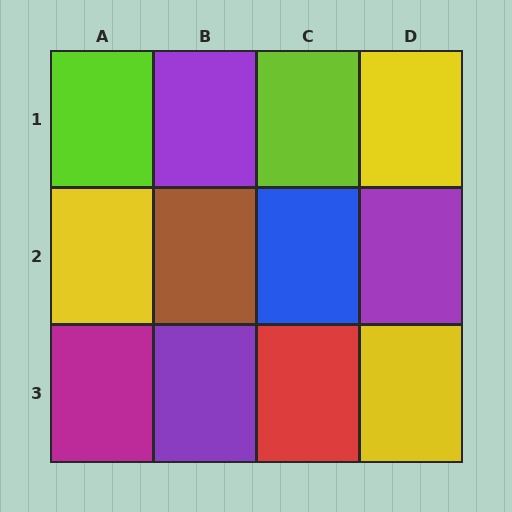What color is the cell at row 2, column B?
Brown.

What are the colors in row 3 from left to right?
Magenta, purple, red, yellow.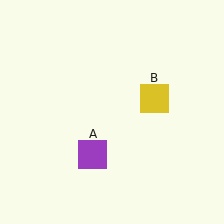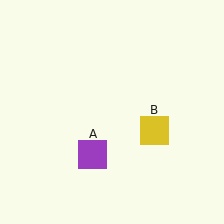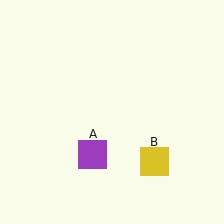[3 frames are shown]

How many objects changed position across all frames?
1 object changed position: yellow square (object B).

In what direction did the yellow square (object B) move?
The yellow square (object B) moved down.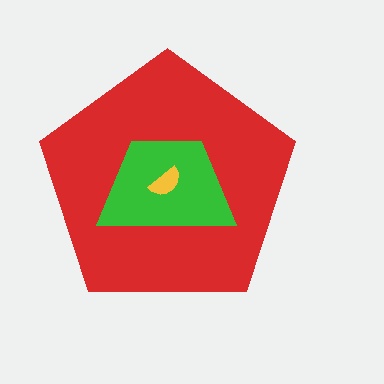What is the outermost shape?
The red pentagon.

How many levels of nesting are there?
3.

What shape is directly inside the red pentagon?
The green trapezoid.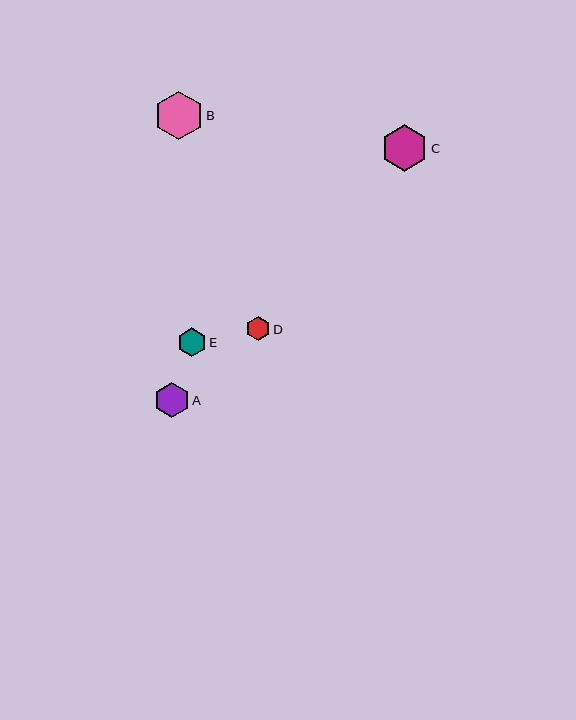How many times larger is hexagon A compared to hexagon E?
Hexagon A is approximately 1.2 times the size of hexagon E.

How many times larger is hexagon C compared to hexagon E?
Hexagon C is approximately 1.6 times the size of hexagon E.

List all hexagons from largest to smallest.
From largest to smallest: B, C, A, E, D.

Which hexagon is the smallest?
Hexagon D is the smallest with a size of approximately 24 pixels.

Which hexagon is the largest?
Hexagon B is the largest with a size of approximately 49 pixels.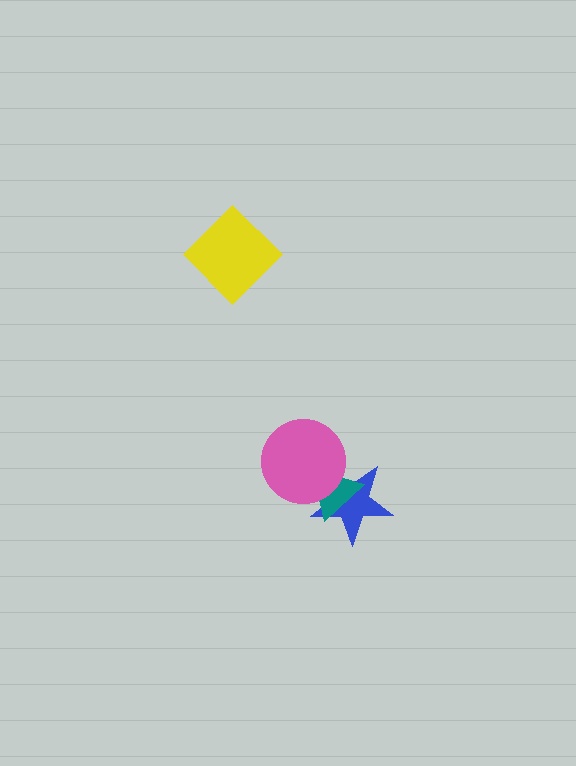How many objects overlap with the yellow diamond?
0 objects overlap with the yellow diamond.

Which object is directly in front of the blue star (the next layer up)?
The teal triangle is directly in front of the blue star.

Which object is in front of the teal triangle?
The pink circle is in front of the teal triangle.